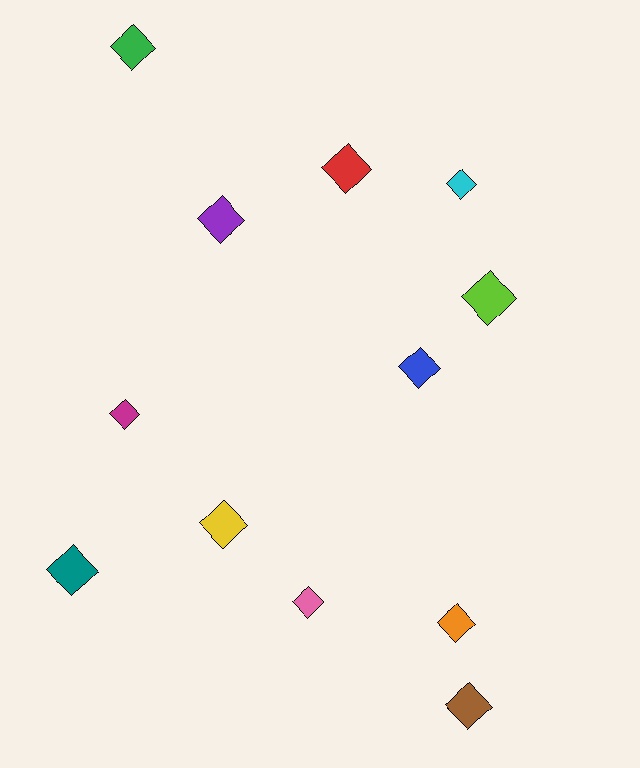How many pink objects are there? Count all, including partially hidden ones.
There is 1 pink object.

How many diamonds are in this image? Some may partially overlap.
There are 12 diamonds.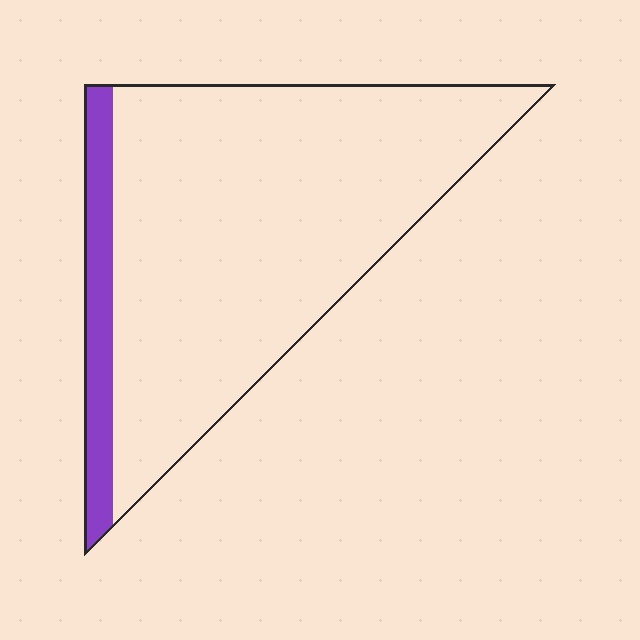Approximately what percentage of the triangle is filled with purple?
Approximately 10%.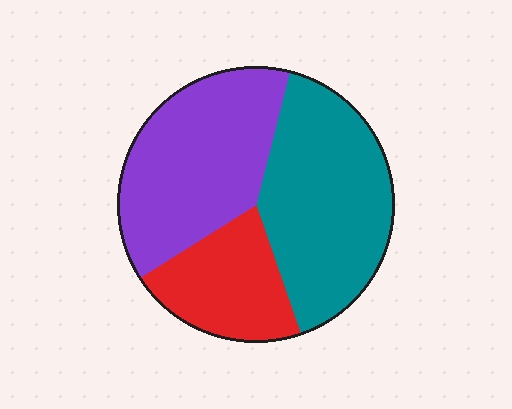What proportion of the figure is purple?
Purple takes up about three eighths (3/8) of the figure.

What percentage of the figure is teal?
Teal takes up between a quarter and a half of the figure.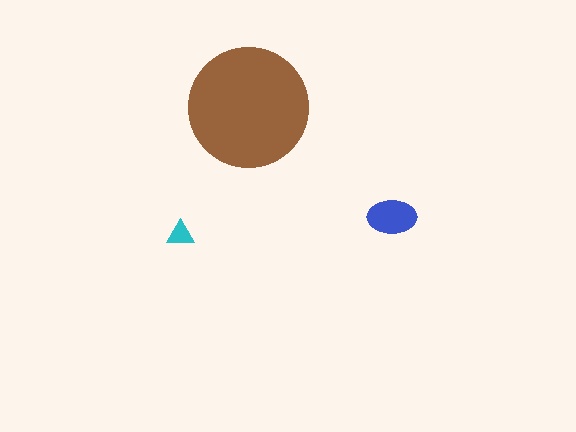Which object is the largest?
The brown circle.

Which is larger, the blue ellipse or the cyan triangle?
The blue ellipse.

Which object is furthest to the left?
The cyan triangle is leftmost.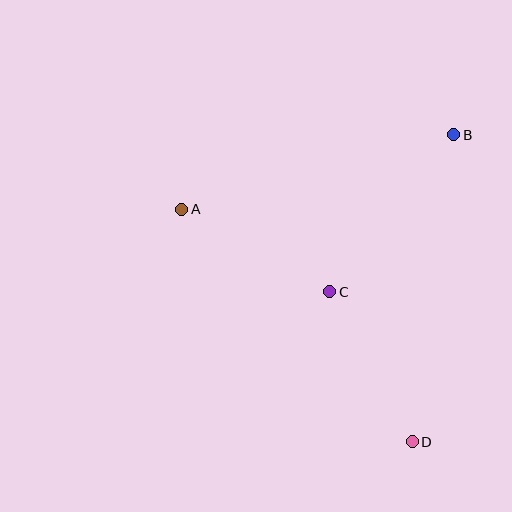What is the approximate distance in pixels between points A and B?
The distance between A and B is approximately 282 pixels.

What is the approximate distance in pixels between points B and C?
The distance between B and C is approximately 200 pixels.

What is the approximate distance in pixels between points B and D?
The distance between B and D is approximately 310 pixels.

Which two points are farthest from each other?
Points A and D are farthest from each other.